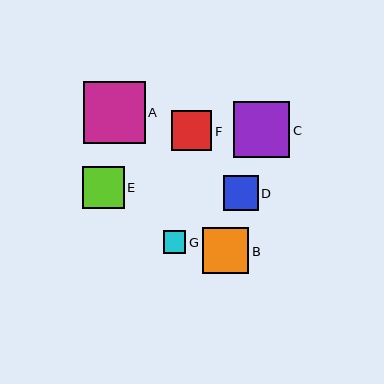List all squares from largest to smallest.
From largest to smallest: A, C, B, E, F, D, G.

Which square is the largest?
Square A is the largest with a size of approximately 61 pixels.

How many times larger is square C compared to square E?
Square C is approximately 1.3 times the size of square E.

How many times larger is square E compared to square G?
Square E is approximately 1.8 times the size of square G.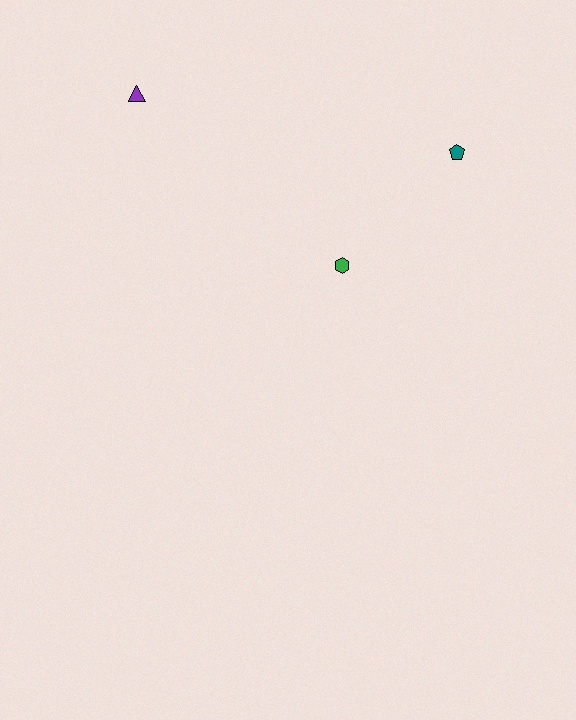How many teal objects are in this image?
There is 1 teal object.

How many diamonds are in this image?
There are no diamonds.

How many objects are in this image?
There are 3 objects.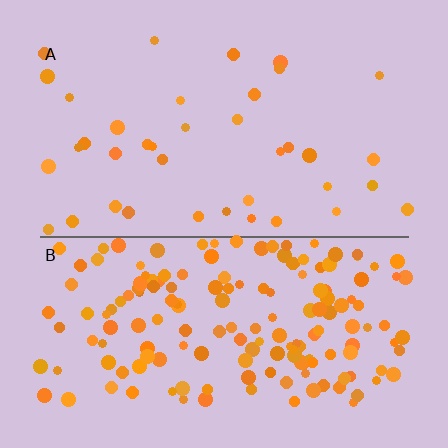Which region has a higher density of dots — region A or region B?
B (the bottom).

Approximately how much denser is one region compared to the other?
Approximately 4.4× — region B over region A.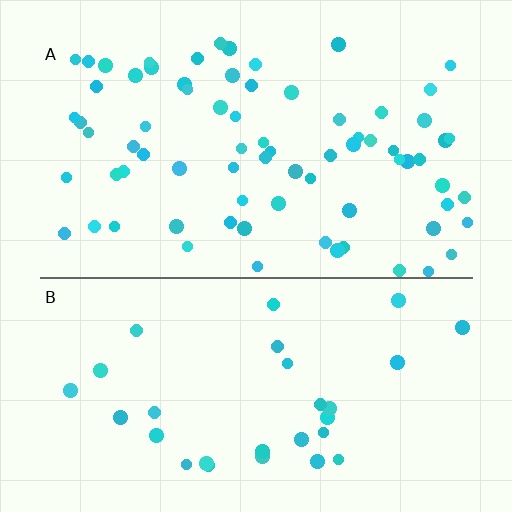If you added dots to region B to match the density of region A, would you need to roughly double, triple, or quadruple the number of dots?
Approximately double.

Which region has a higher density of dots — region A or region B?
A (the top).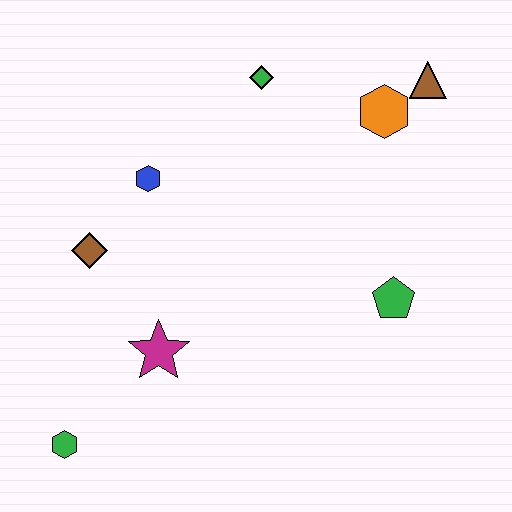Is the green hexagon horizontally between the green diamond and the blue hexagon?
No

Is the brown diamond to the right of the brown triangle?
No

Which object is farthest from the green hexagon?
The brown triangle is farthest from the green hexagon.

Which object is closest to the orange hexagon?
The brown triangle is closest to the orange hexagon.